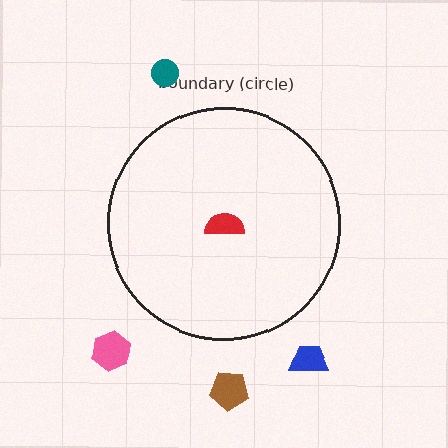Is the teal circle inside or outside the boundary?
Outside.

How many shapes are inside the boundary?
1 inside, 4 outside.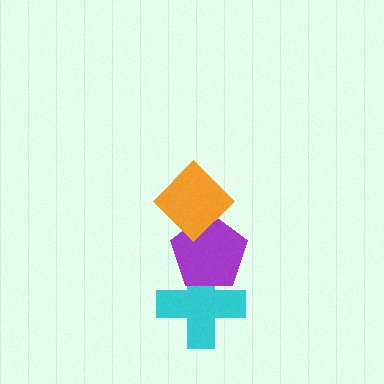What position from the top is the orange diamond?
The orange diamond is 1st from the top.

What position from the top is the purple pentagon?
The purple pentagon is 2nd from the top.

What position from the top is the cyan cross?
The cyan cross is 3rd from the top.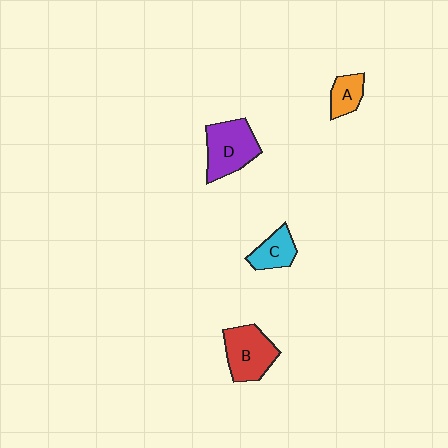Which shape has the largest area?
Shape D (purple).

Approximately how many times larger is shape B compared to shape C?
Approximately 1.6 times.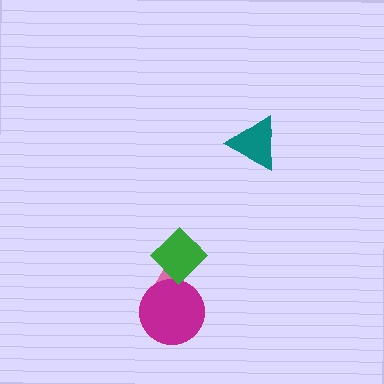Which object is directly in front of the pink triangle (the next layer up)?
The magenta circle is directly in front of the pink triangle.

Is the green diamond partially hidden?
No, no other shape covers it.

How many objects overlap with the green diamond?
1 object overlaps with the green diamond.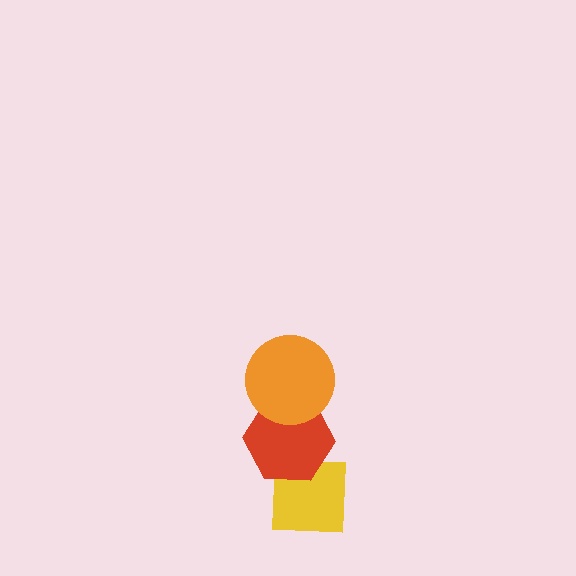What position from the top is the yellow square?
The yellow square is 3rd from the top.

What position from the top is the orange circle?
The orange circle is 1st from the top.